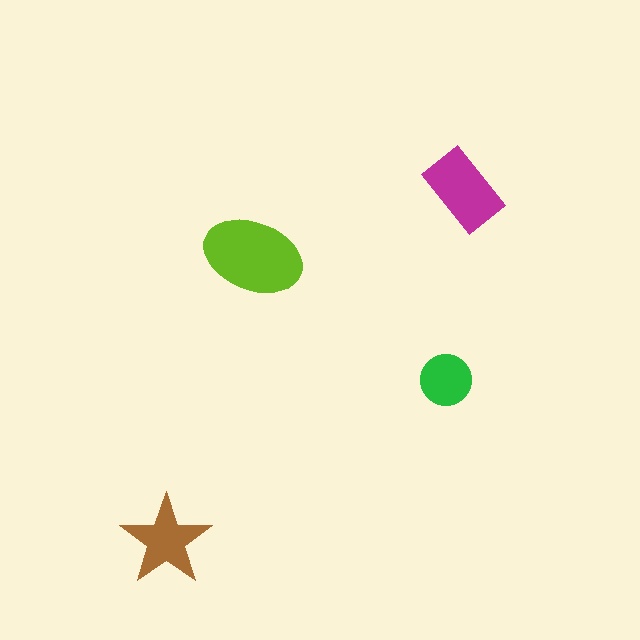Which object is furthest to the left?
The brown star is leftmost.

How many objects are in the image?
There are 4 objects in the image.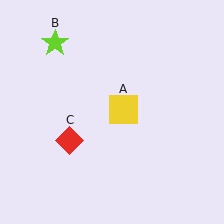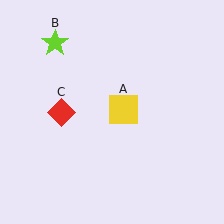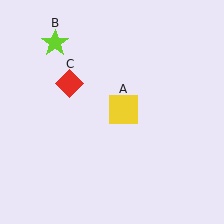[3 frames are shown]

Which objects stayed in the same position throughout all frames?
Yellow square (object A) and lime star (object B) remained stationary.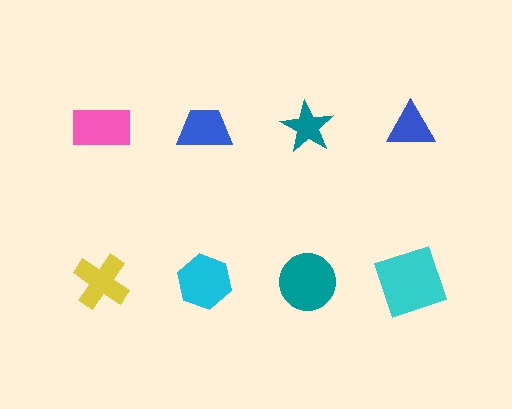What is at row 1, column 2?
A blue trapezoid.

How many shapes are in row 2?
4 shapes.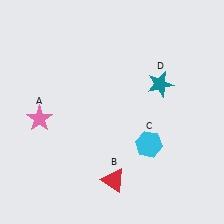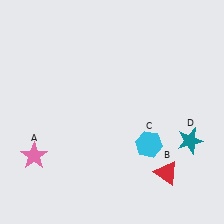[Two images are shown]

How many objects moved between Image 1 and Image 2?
3 objects moved between the two images.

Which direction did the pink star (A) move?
The pink star (A) moved down.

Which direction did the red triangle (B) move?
The red triangle (B) moved right.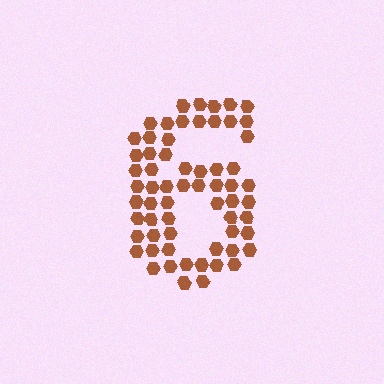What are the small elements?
The small elements are hexagons.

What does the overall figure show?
The overall figure shows the digit 6.